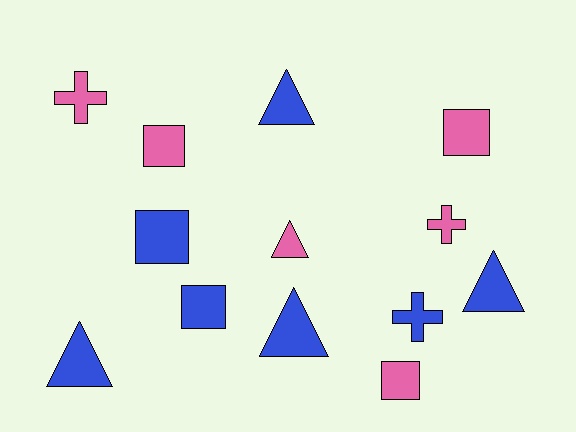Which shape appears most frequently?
Triangle, with 5 objects.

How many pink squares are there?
There are 3 pink squares.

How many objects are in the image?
There are 13 objects.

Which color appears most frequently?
Blue, with 7 objects.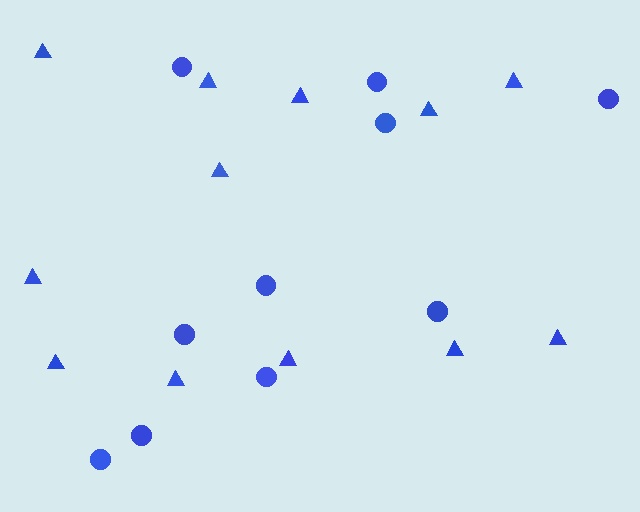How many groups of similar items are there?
There are 2 groups: one group of circles (10) and one group of triangles (12).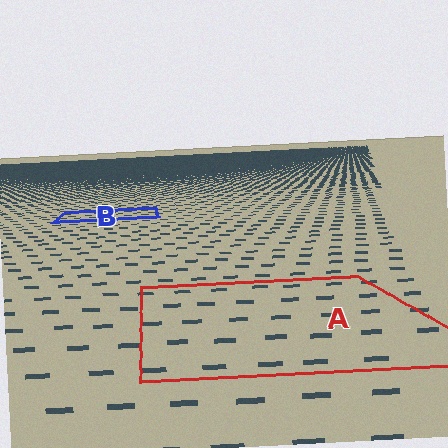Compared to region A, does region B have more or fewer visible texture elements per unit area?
Region B has more texture elements per unit area — they are packed more densely because it is farther away.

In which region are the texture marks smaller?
The texture marks are smaller in region B, because it is farther away.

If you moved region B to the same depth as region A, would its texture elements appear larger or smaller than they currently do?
They would appear larger. At a closer depth, the same texture elements are projected at a bigger on-screen size.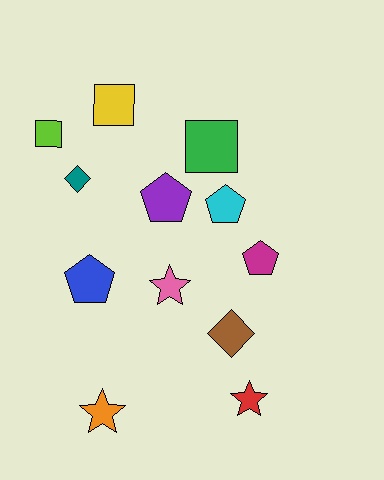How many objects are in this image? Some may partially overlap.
There are 12 objects.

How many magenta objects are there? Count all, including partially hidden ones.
There is 1 magenta object.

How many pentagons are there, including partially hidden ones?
There are 4 pentagons.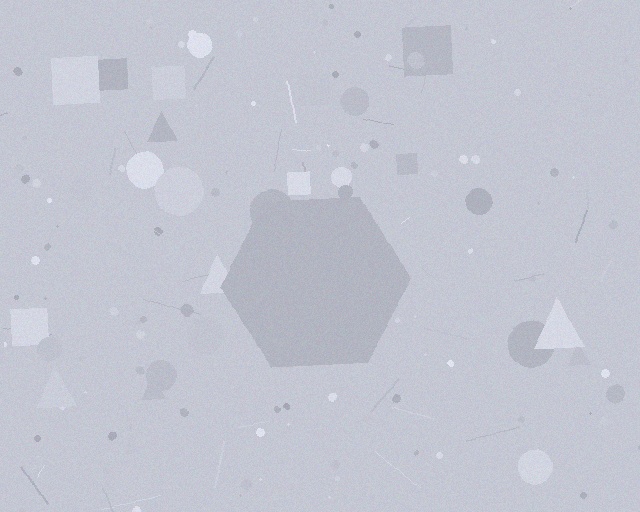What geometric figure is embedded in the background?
A hexagon is embedded in the background.